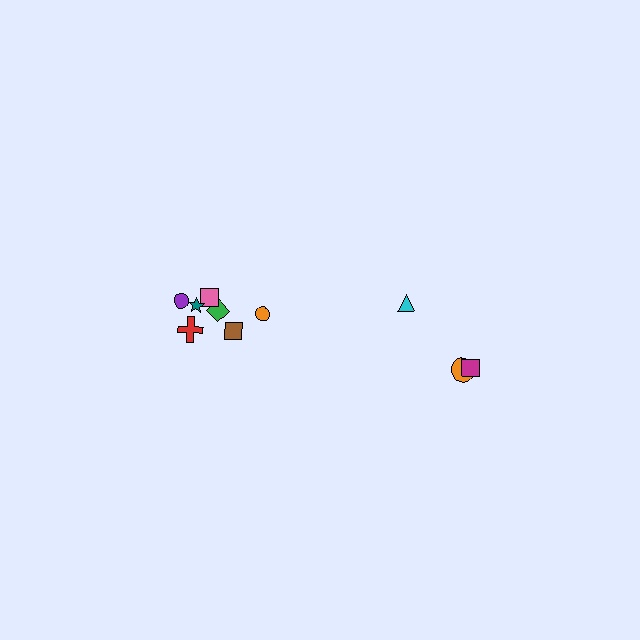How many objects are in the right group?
There are 3 objects.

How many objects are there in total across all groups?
There are 10 objects.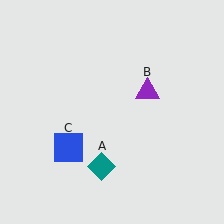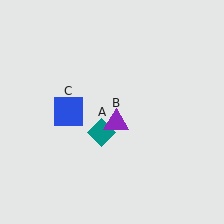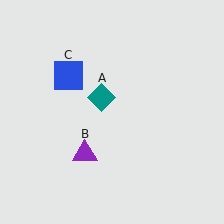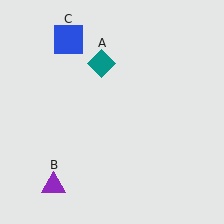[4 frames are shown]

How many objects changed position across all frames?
3 objects changed position: teal diamond (object A), purple triangle (object B), blue square (object C).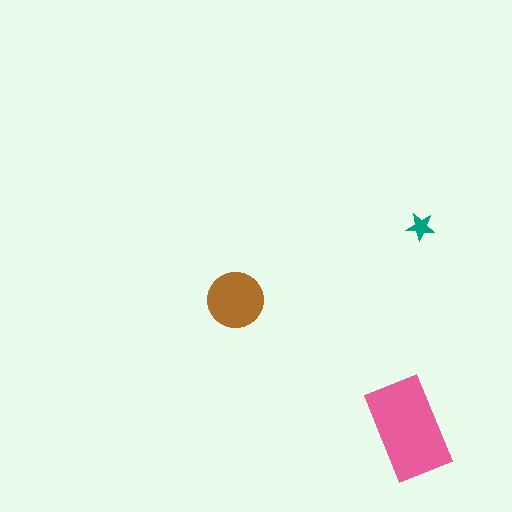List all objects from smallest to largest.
The teal star, the brown circle, the pink rectangle.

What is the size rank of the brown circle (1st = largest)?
2nd.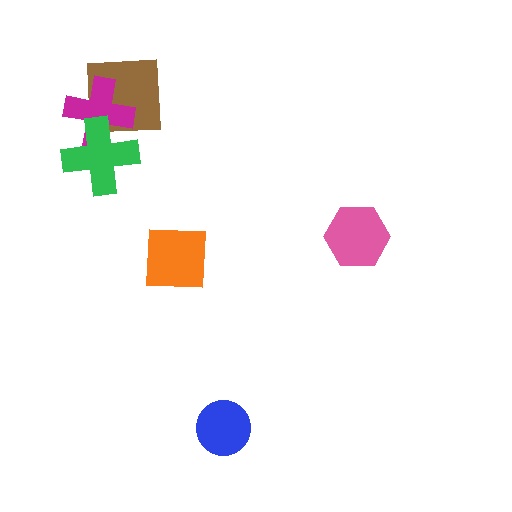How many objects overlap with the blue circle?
0 objects overlap with the blue circle.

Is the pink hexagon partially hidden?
No, no other shape covers it.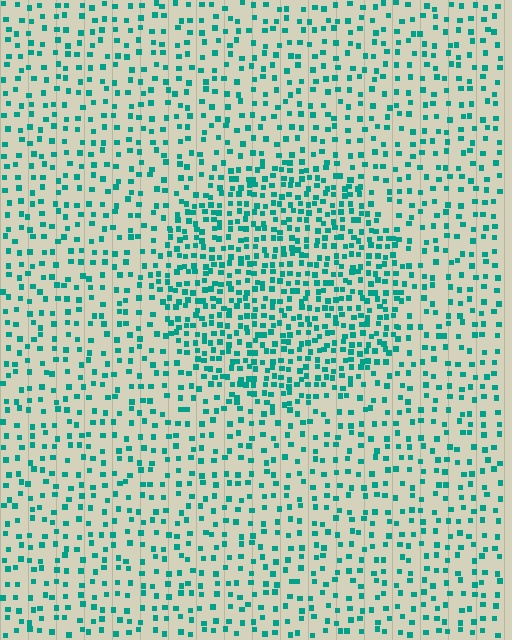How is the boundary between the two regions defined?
The boundary is defined by a change in element density (approximately 2.0x ratio). All elements are the same color, size, and shape.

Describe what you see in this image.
The image contains small teal elements arranged at two different densities. A circle-shaped region is visible where the elements are more densely packed than the surrounding area.